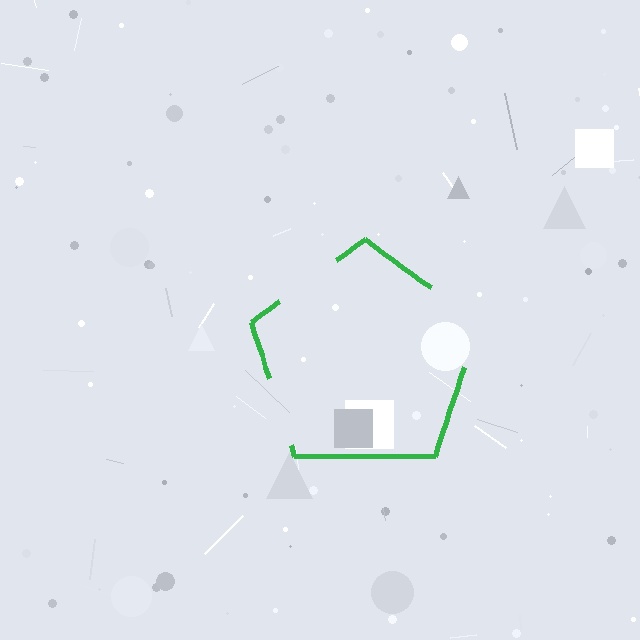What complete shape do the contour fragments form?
The contour fragments form a pentagon.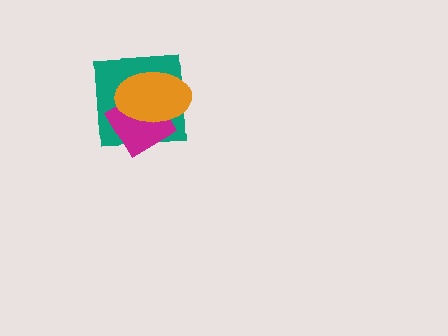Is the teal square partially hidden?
Yes, it is partially covered by another shape.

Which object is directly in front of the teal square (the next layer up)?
The magenta diamond is directly in front of the teal square.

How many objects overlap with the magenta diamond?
2 objects overlap with the magenta diamond.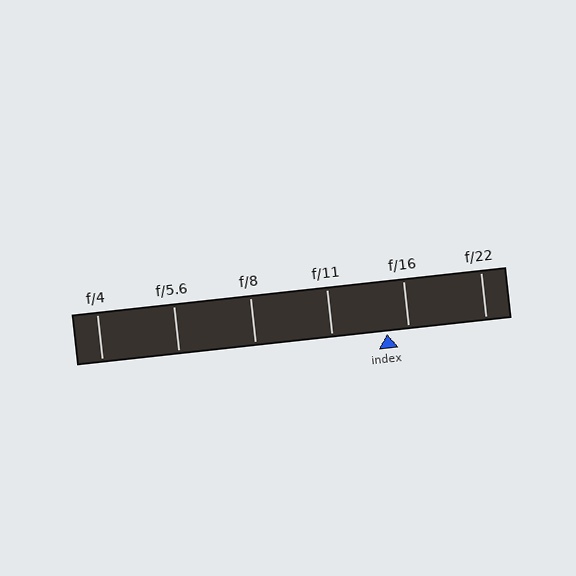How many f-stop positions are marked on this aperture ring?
There are 6 f-stop positions marked.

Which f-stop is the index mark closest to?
The index mark is closest to f/16.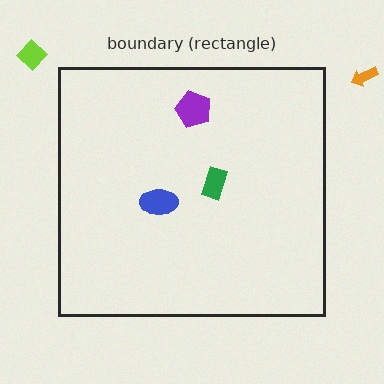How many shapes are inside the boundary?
3 inside, 2 outside.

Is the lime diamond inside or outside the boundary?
Outside.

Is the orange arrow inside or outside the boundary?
Outside.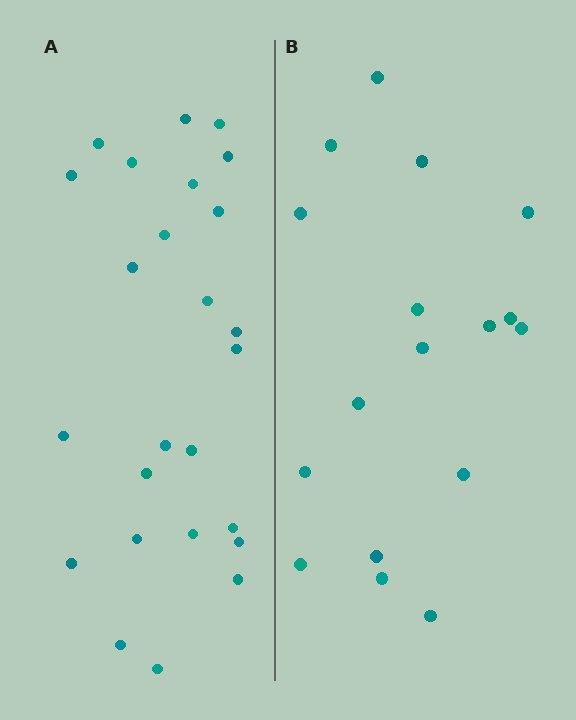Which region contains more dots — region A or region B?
Region A (the left region) has more dots.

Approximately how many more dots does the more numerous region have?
Region A has roughly 8 or so more dots than region B.